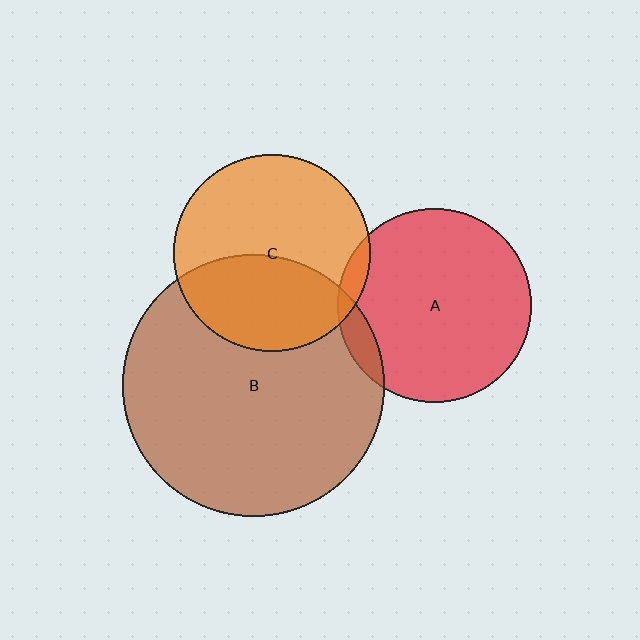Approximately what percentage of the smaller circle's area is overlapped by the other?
Approximately 5%.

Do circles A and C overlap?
Yes.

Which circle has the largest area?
Circle B (brown).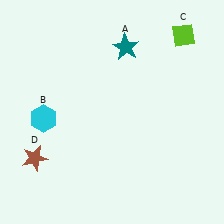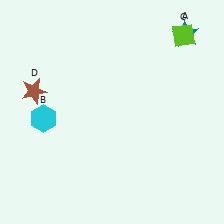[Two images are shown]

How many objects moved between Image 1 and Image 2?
2 objects moved between the two images.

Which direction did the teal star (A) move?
The teal star (A) moved right.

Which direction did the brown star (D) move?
The brown star (D) moved up.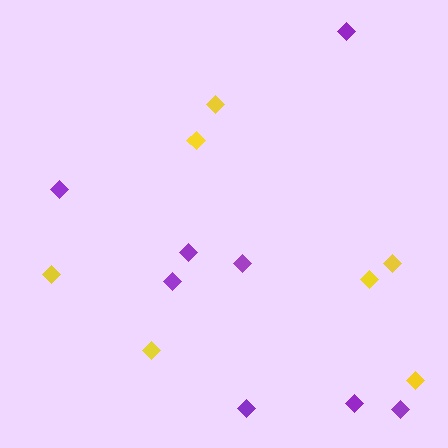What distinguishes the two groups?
There are 2 groups: one group of purple diamonds (8) and one group of yellow diamonds (7).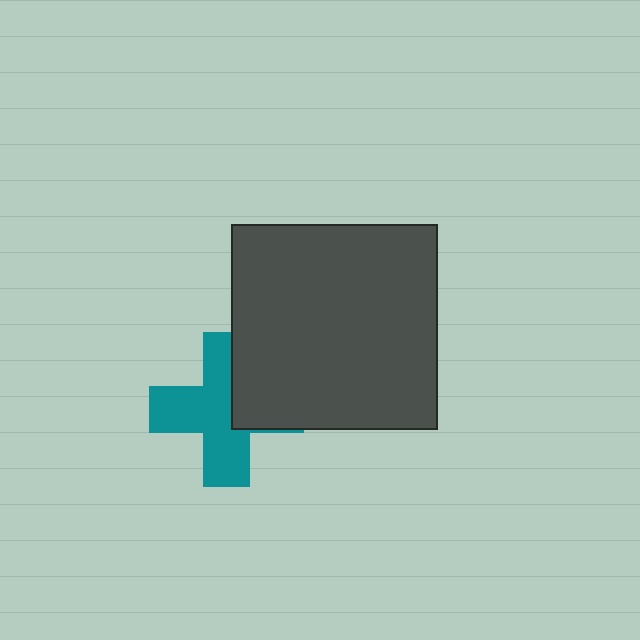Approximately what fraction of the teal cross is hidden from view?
Roughly 33% of the teal cross is hidden behind the dark gray square.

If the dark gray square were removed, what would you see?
You would see the complete teal cross.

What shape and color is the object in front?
The object in front is a dark gray square.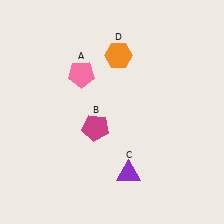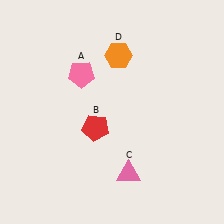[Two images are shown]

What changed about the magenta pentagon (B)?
In Image 1, B is magenta. In Image 2, it changed to red.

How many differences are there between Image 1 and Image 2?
There are 2 differences between the two images.